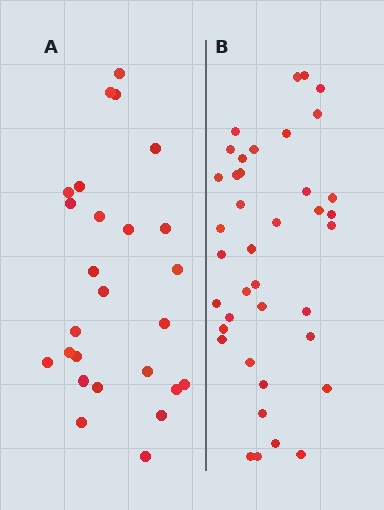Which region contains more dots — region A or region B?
Region B (the right region) has more dots.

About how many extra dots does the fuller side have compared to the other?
Region B has approximately 15 more dots than region A.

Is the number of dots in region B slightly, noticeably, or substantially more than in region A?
Region B has substantially more. The ratio is roughly 1.5 to 1.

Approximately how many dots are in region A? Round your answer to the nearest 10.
About 30 dots. (The exact count is 26, which rounds to 30.)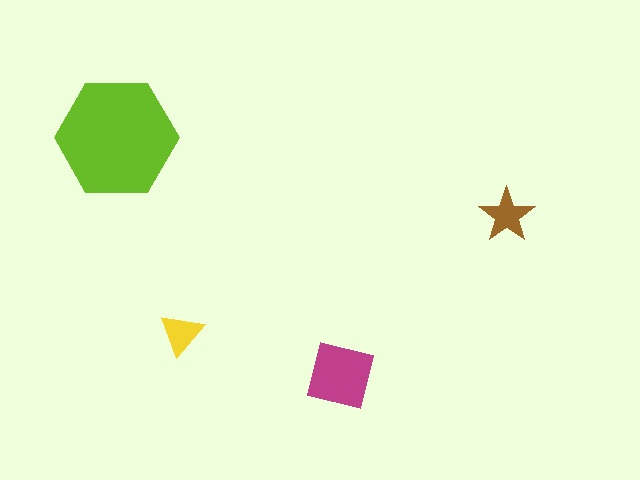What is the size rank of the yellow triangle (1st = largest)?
4th.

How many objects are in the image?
There are 4 objects in the image.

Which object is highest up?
The lime hexagon is topmost.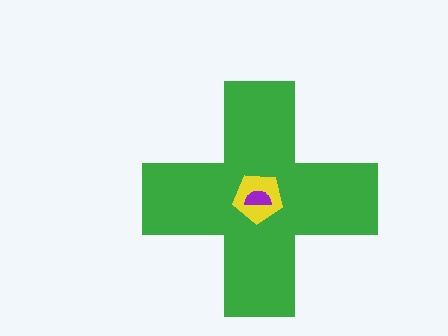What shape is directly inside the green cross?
The yellow pentagon.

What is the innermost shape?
The purple semicircle.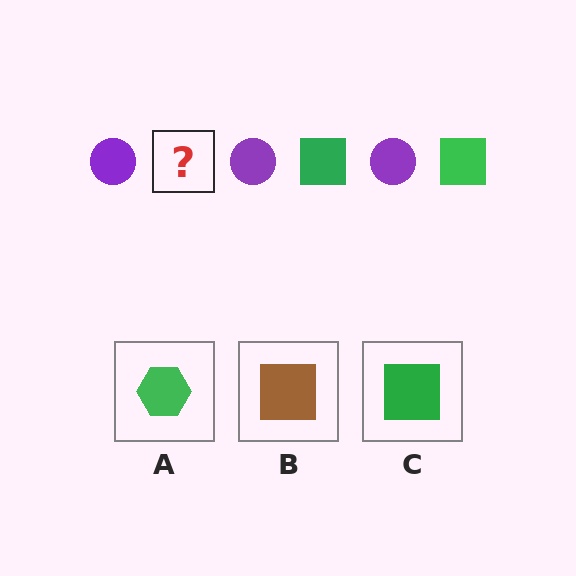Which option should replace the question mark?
Option C.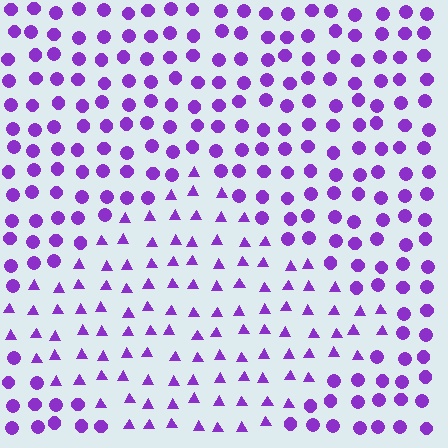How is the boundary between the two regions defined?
The boundary is defined by a change in element shape: triangles inside vs. circles outside. All elements share the same color and spacing.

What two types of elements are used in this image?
The image uses triangles inside the diamond region and circles outside it.